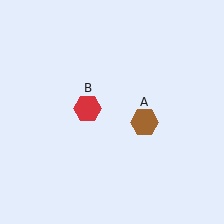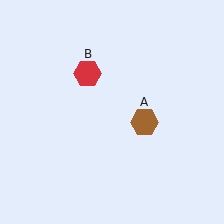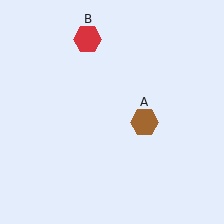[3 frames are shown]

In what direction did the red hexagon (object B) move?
The red hexagon (object B) moved up.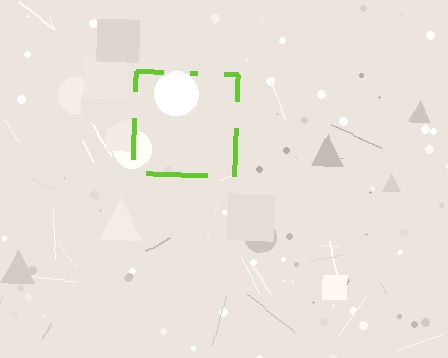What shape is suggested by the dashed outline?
The dashed outline suggests a square.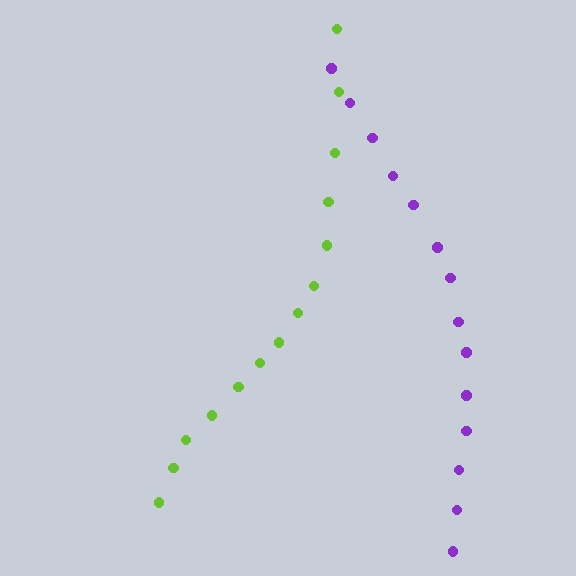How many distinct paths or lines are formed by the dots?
There are 2 distinct paths.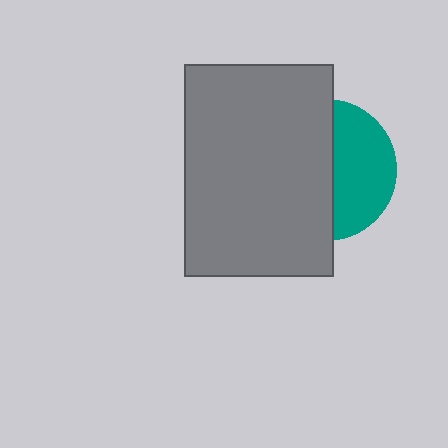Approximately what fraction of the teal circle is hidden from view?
Roughly 57% of the teal circle is hidden behind the gray rectangle.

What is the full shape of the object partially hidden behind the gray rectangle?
The partially hidden object is a teal circle.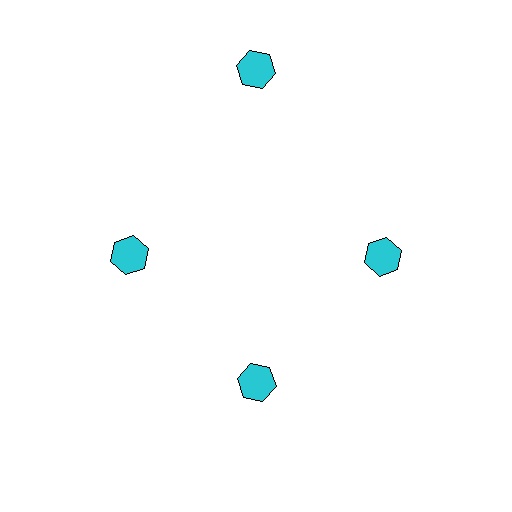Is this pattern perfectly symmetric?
No. The 4 cyan hexagons are arranged in a ring, but one element near the 12 o'clock position is pushed outward from the center, breaking the 4-fold rotational symmetry.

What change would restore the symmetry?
The symmetry would be restored by moving it inward, back onto the ring so that all 4 hexagons sit at equal angles and equal distance from the center.